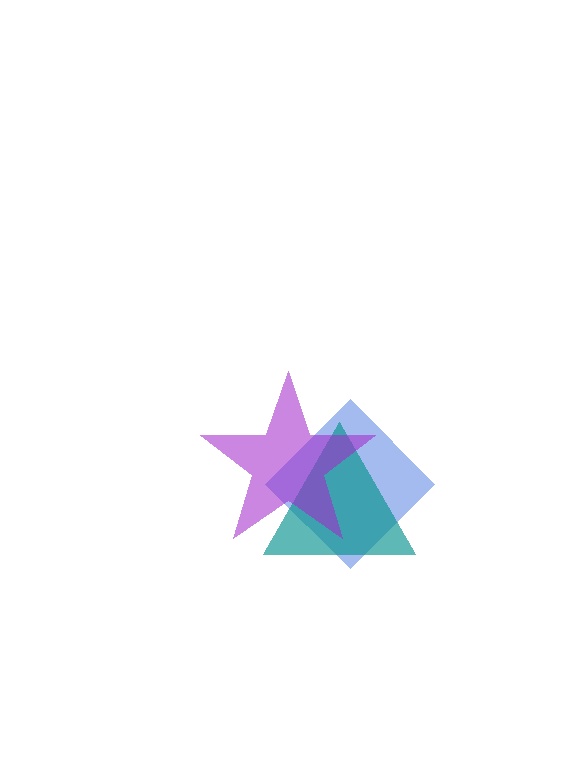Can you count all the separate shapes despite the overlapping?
Yes, there are 3 separate shapes.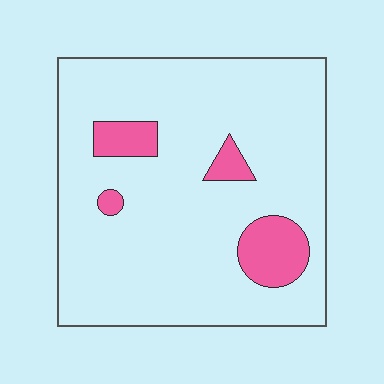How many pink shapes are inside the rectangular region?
4.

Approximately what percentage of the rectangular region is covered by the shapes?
Approximately 10%.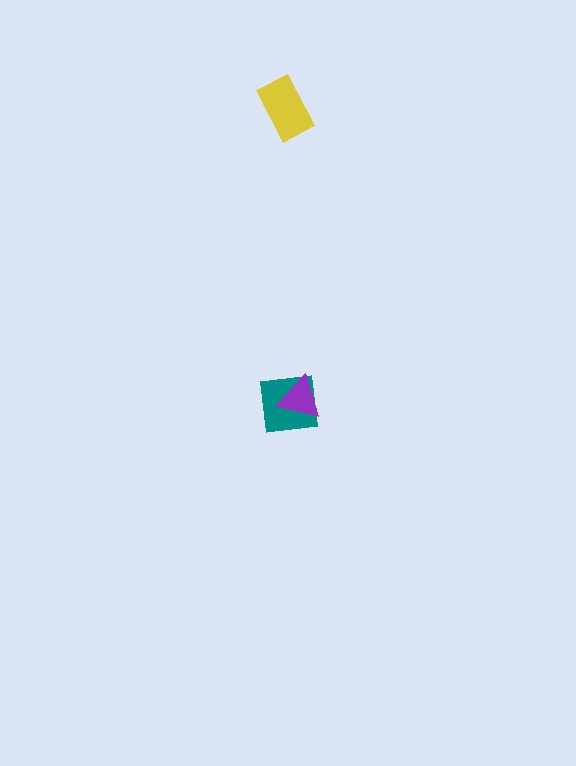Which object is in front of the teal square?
The purple triangle is in front of the teal square.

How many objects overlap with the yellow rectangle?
0 objects overlap with the yellow rectangle.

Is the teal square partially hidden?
Yes, it is partially covered by another shape.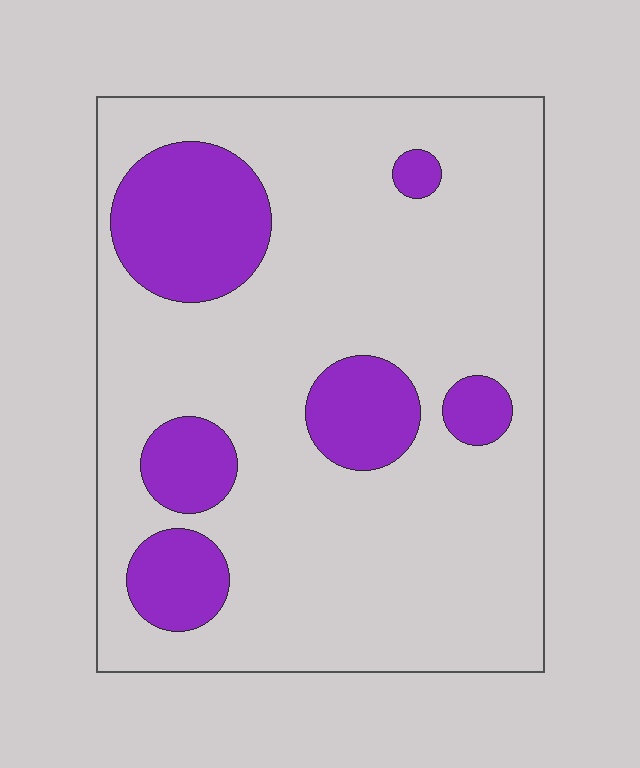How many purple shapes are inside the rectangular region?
6.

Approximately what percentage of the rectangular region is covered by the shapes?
Approximately 20%.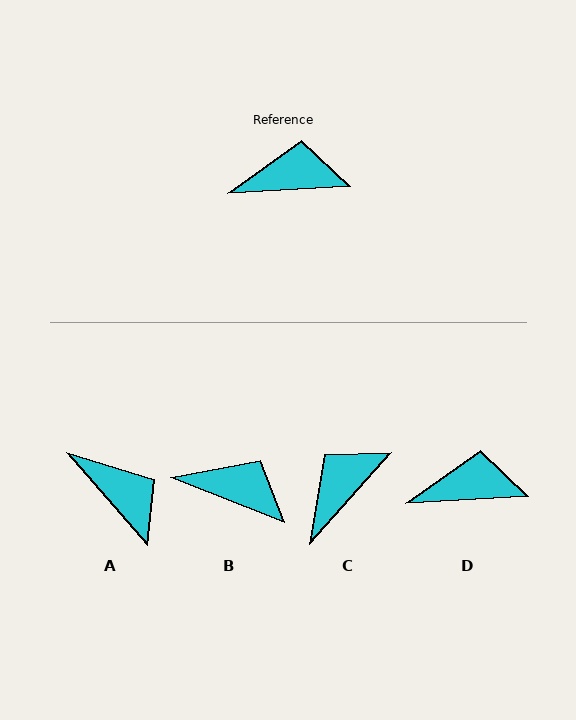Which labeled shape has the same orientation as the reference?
D.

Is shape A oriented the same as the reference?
No, it is off by about 53 degrees.